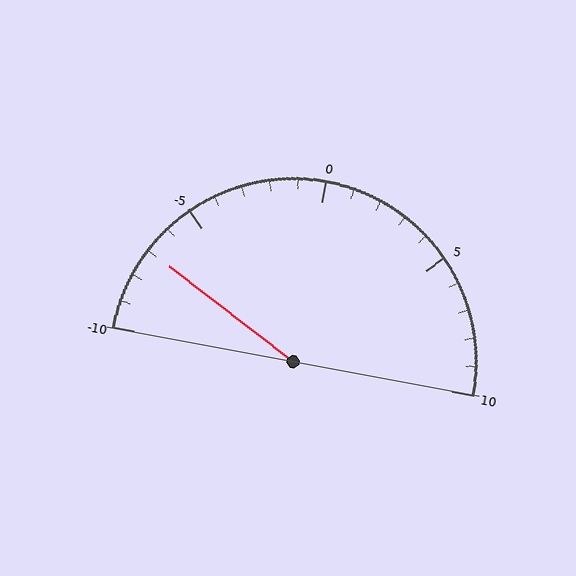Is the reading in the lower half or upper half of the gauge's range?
The reading is in the lower half of the range (-10 to 10).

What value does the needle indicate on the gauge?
The needle indicates approximately -7.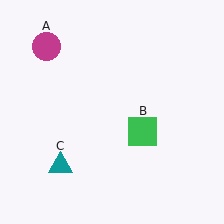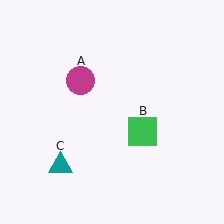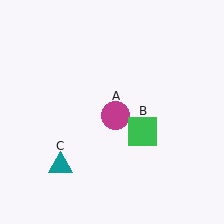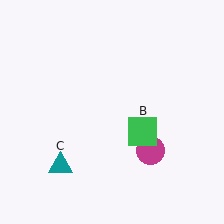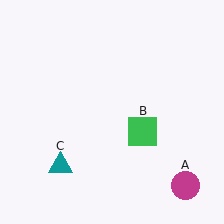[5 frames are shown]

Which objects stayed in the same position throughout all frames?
Green square (object B) and teal triangle (object C) remained stationary.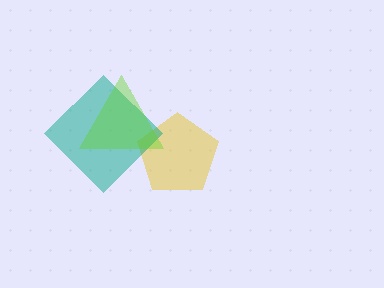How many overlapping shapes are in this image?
There are 3 overlapping shapes in the image.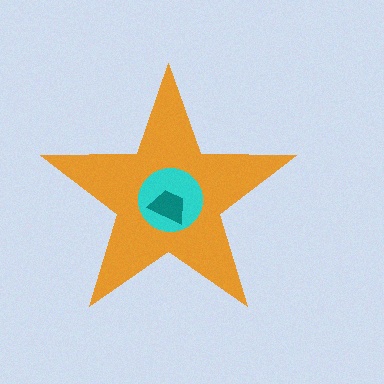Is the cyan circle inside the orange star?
Yes.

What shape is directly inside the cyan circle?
The teal trapezoid.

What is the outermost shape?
The orange star.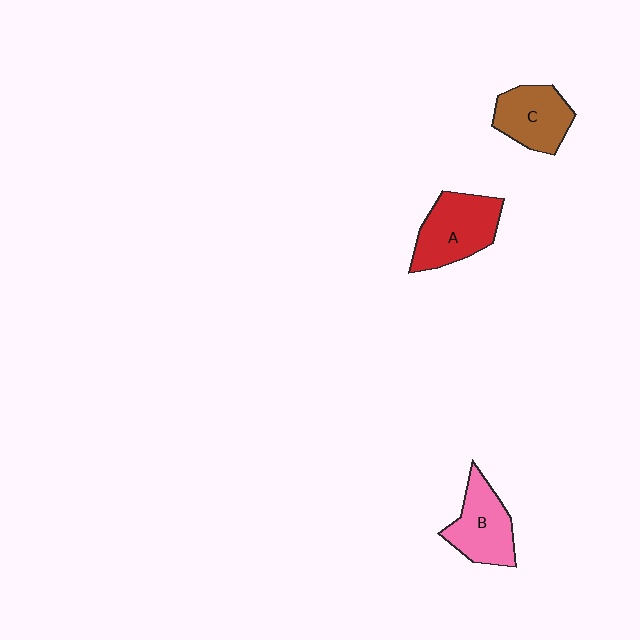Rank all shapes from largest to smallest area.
From largest to smallest: A (red), B (pink), C (brown).